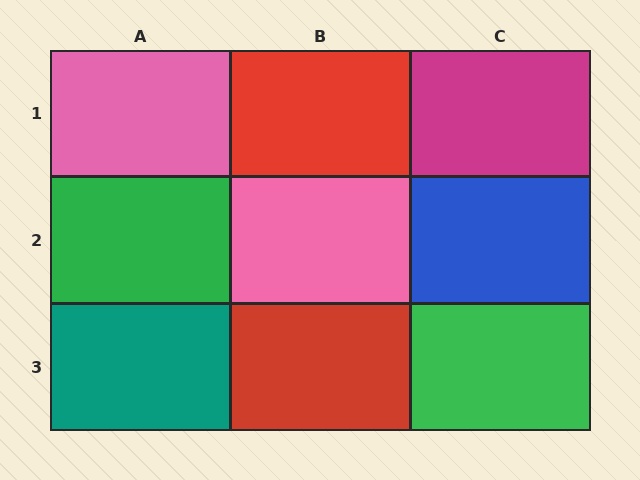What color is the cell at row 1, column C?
Magenta.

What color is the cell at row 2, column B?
Pink.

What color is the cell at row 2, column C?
Blue.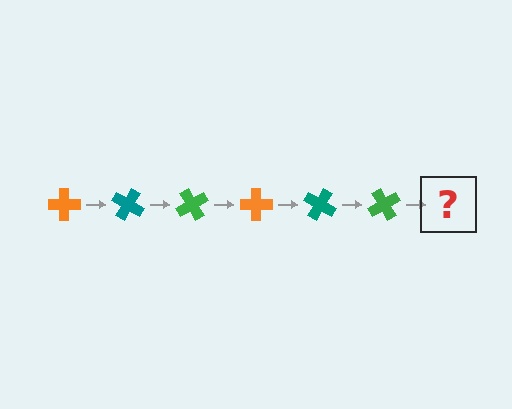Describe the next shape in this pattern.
It should be an orange cross, rotated 180 degrees from the start.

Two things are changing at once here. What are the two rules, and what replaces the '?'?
The two rules are that it rotates 30 degrees each step and the color cycles through orange, teal, and green. The '?' should be an orange cross, rotated 180 degrees from the start.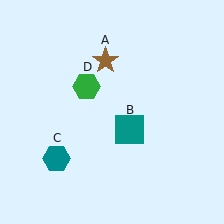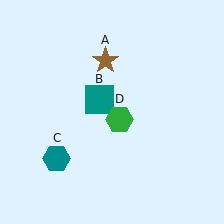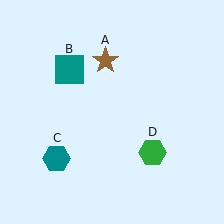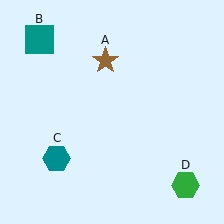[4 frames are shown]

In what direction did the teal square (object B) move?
The teal square (object B) moved up and to the left.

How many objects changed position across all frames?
2 objects changed position: teal square (object B), green hexagon (object D).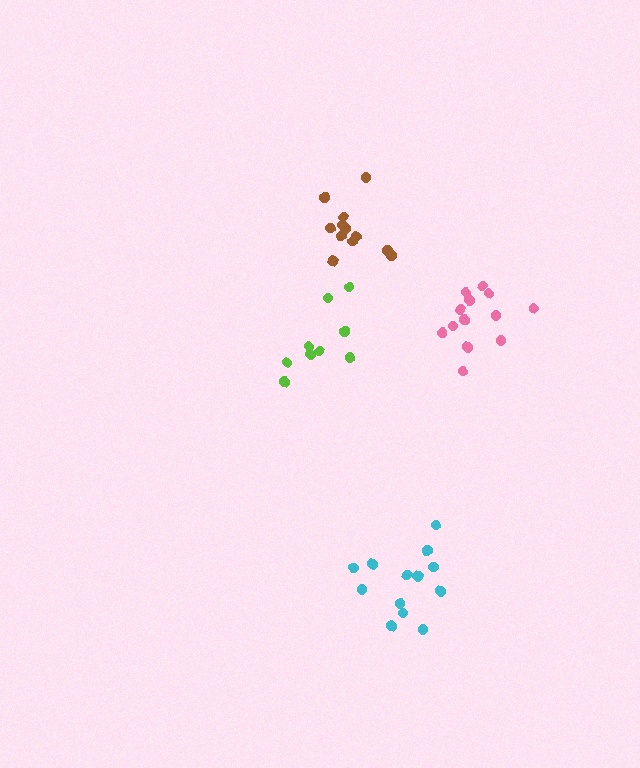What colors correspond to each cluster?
The clusters are colored: cyan, brown, lime, pink.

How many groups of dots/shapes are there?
There are 4 groups.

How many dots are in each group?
Group 1: 13 dots, Group 2: 12 dots, Group 3: 9 dots, Group 4: 13 dots (47 total).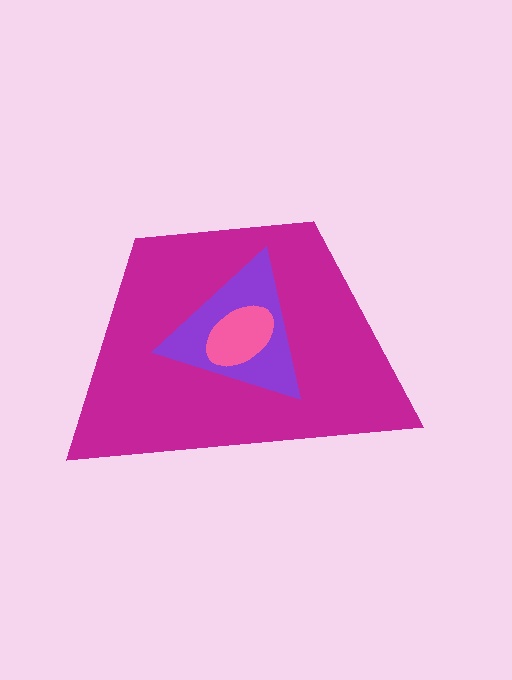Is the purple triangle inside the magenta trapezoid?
Yes.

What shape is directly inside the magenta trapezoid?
The purple triangle.